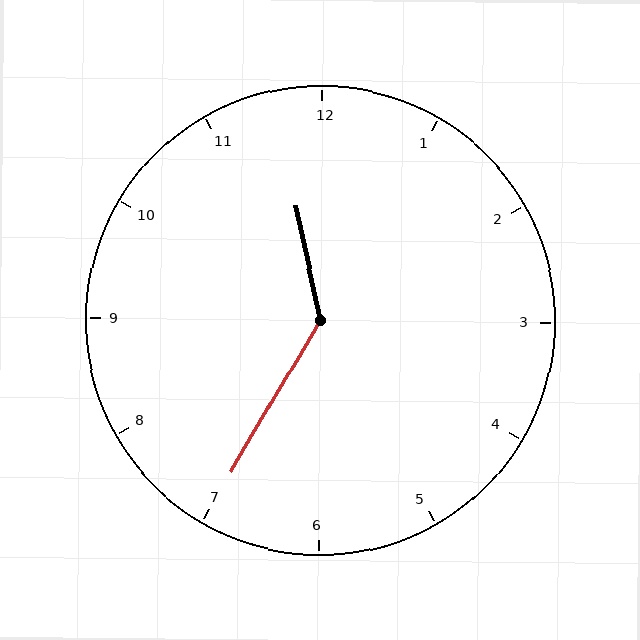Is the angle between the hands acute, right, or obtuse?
It is obtuse.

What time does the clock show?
11:35.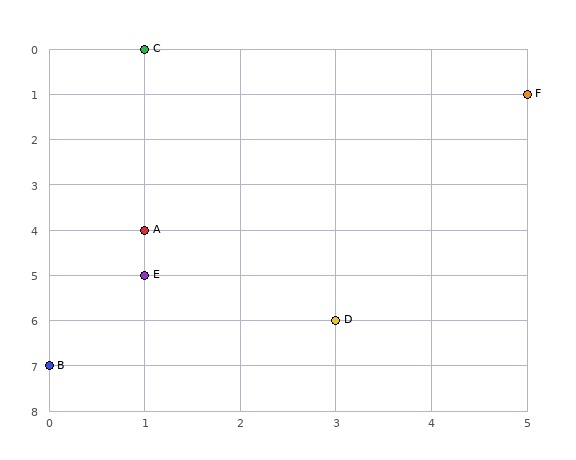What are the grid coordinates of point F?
Point F is at grid coordinates (5, 1).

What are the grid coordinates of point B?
Point B is at grid coordinates (0, 7).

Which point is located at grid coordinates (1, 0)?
Point C is at (1, 0).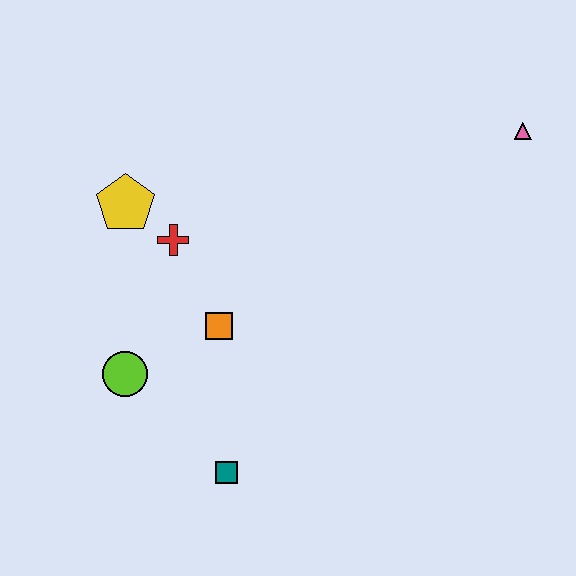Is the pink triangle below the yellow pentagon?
No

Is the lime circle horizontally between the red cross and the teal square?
No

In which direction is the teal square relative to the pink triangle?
The teal square is below the pink triangle.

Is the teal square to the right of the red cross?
Yes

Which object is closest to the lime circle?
The orange square is closest to the lime circle.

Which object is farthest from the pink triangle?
The lime circle is farthest from the pink triangle.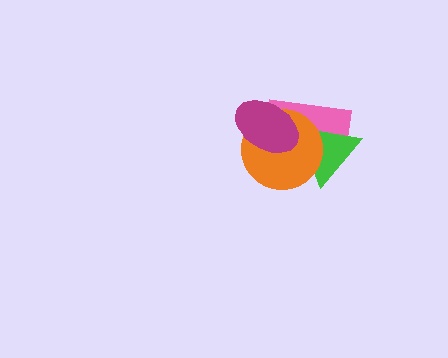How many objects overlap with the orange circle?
3 objects overlap with the orange circle.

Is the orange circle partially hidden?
Yes, it is partially covered by another shape.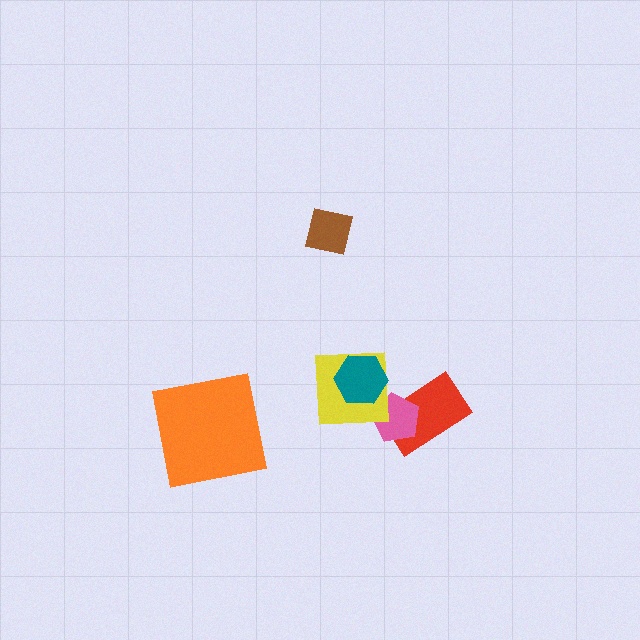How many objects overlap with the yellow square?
3 objects overlap with the yellow square.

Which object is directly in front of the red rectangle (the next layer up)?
The pink pentagon is directly in front of the red rectangle.